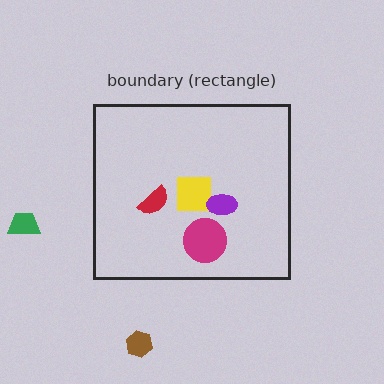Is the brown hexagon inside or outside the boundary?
Outside.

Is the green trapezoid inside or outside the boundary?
Outside.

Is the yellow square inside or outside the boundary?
Inside.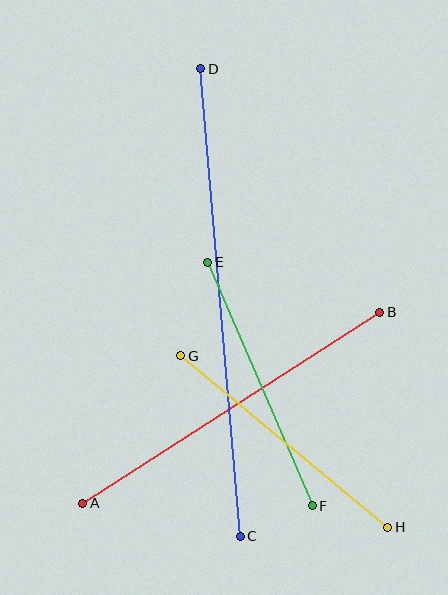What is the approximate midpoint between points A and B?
The midpoint is at approximately (231, 408) pixels.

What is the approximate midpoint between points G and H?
The midpoint is at approximately (284, 441) pixels.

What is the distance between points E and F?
The distance is approximately 265 pixels.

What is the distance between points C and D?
The distance is approximately 469 pixels.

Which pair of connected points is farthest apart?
Points C and D are farthest apart.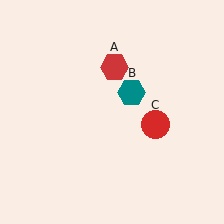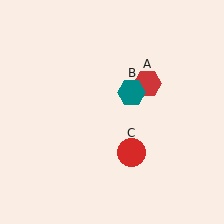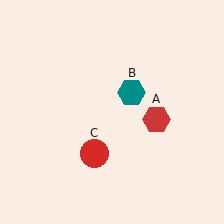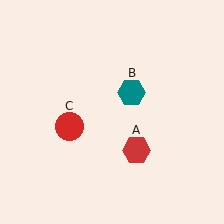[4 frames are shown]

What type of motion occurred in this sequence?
The red hexagon (object A), red circle (object C) rotated clockwise around the center of the scene.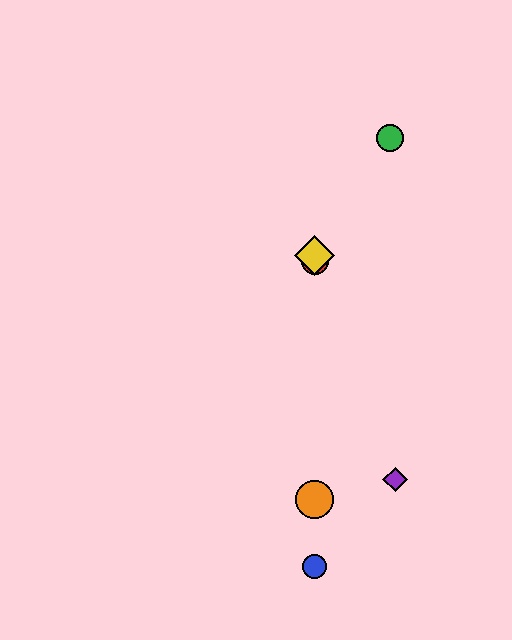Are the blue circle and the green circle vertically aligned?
No, the blue circle is at x≈315 and the green circle is at x≈390.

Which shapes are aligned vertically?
The red circle, the blue circle, the yellow diamond, the orange circle are aligned vertically.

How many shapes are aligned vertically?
4 shapes (the red circle, the blue circle, the yellow diamond, the orange circle) are aligned vertically.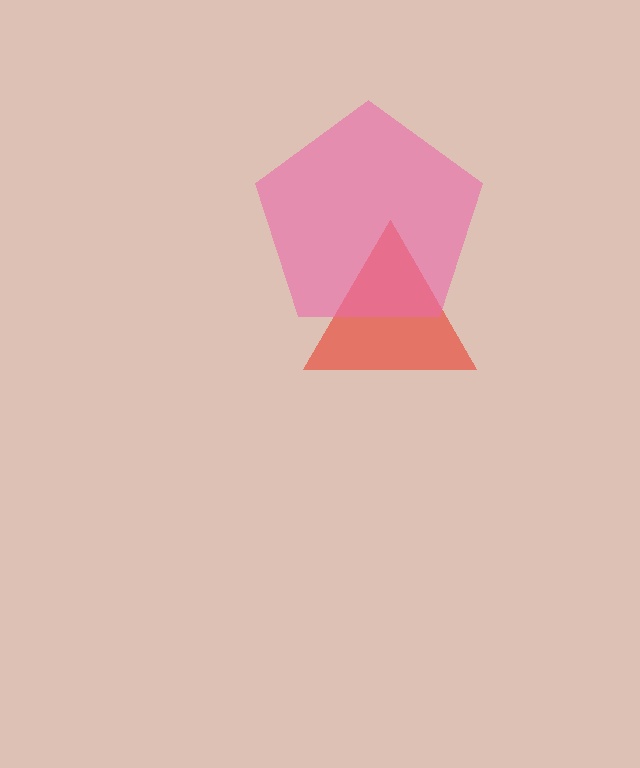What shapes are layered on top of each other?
The layered shapes are: a red triangle, a pink pentagon.